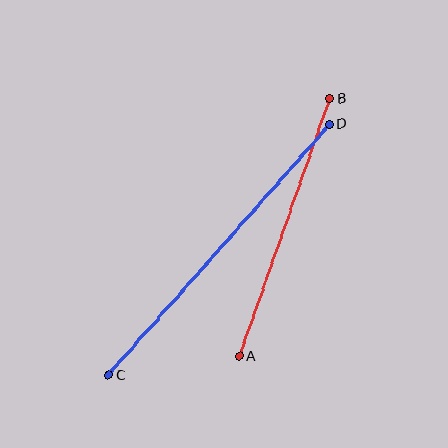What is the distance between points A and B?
The distance is approximately 273 pixels.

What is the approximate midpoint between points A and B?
The midpoint is at approximately (285, 227) pixels.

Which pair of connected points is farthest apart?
Points C and D are farthest apart.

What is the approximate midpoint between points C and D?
The midpoint is at approximately (219, 250) pixels.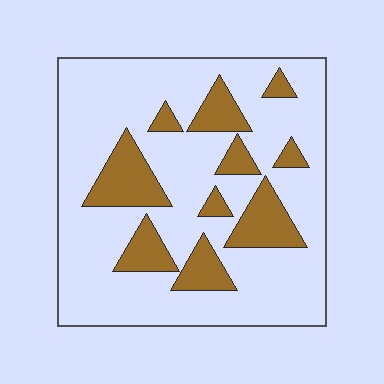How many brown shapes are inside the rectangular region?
10.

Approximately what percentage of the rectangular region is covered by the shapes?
Approximately 20%.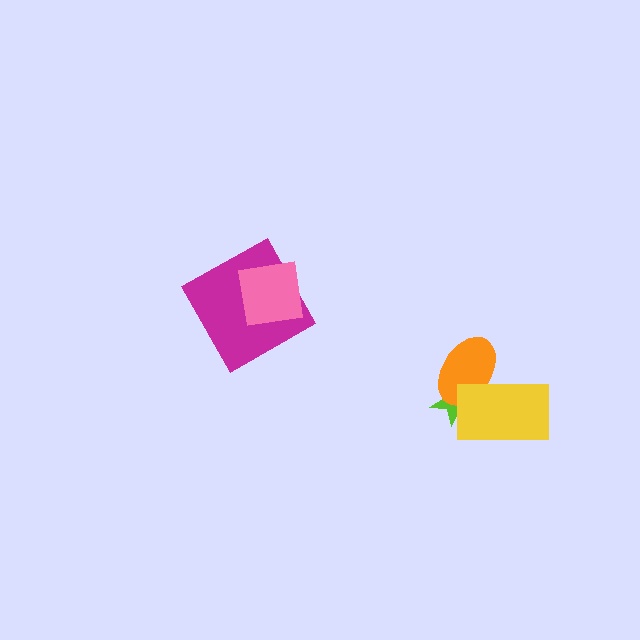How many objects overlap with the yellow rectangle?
2 objects overlap with the yellow rectangle.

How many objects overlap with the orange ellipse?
2 objects overlap with the orange ellipse.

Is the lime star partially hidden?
Yes, it is partially covered by another shape.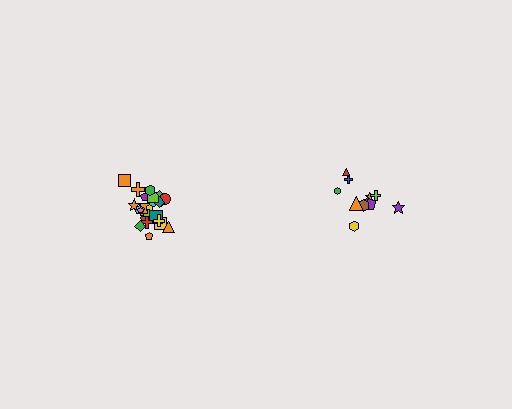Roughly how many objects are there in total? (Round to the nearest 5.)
Roughly 35 objects in total.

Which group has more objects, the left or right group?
The left group.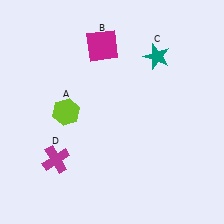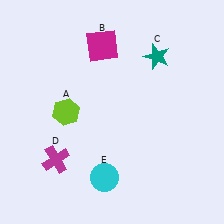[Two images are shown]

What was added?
A cyan circle (E) was added in Image 2.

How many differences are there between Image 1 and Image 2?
There is 1 difference between the two images.